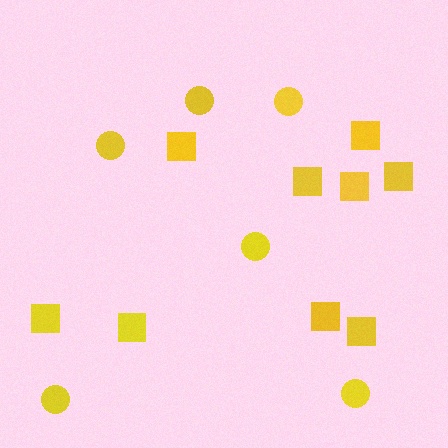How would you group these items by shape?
There are 2 groups: one group of squares (9) and one group of circles (6).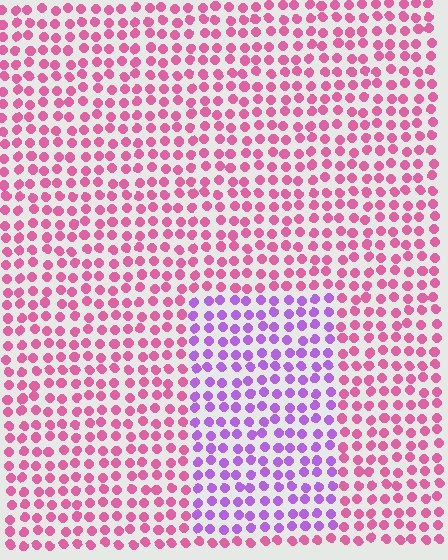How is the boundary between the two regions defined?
The boundary is defined purely by a slight shift in hue (about 50 degrees). Spacing, size, and orientation are identical on both sides.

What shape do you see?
I see a rectangle.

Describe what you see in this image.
The image is filled with small pink elements in a uniform arrangement. A rectangle-shaped region is visible where the elements are tinted to a slightly different hue, forming a subtle color boundary.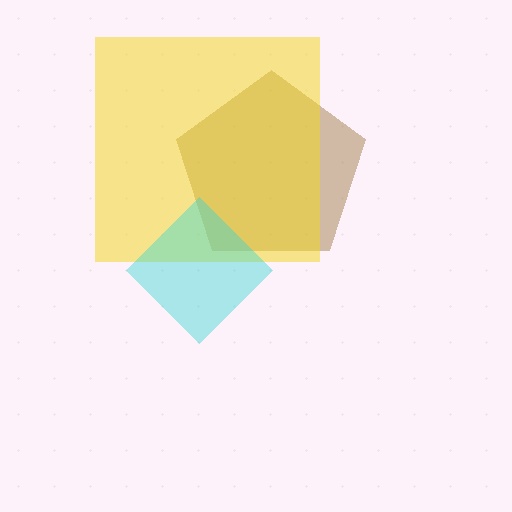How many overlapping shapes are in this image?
There are 3 overlapping shapes in the image.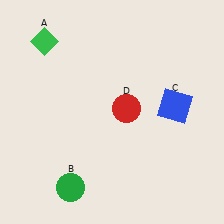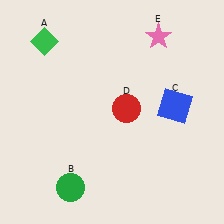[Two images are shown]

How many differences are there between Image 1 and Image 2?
There is 1 difference between the two images.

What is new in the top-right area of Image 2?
A pink star (E) was added in the top-right area of Image 2.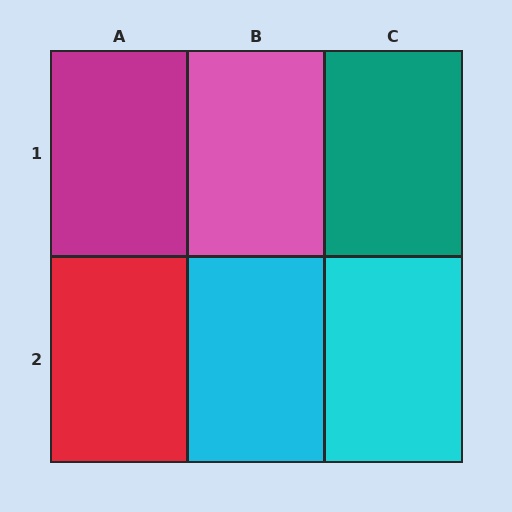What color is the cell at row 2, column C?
Cyan.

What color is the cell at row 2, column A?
Red.